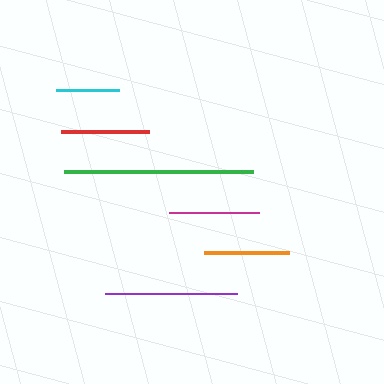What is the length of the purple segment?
The purple segment is approximately 132 pixels long.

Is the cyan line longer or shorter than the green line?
The green line is longer than the cyan line.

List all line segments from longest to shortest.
From longest to shortest: green, purple, magenta, red, orange, cyan.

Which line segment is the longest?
The green line is the longest at approximately 189 pixels.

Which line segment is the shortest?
The cyan line is the shortest at approximately 63 pixels.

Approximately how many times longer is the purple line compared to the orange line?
The purple line is approximately 1.5 times the length of the orange line.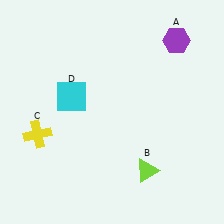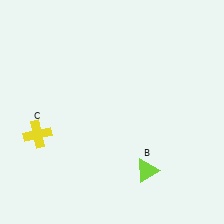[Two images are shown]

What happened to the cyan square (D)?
The cyan square (D) was removed in Image 2. It was in the top-left area of Image 1.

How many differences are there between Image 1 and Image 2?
There are 2 differences between the two images.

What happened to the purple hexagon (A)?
The purple hexagon (A) was removed in Image 2. It was in the top-right area of Image 1.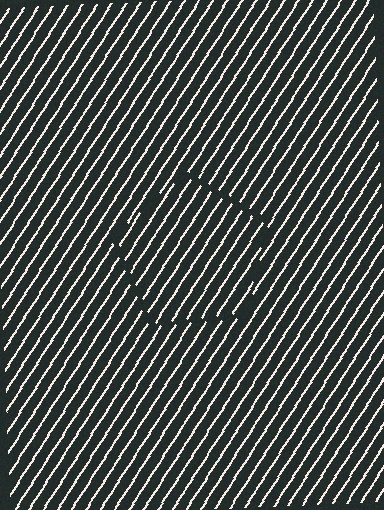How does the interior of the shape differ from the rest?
The interior of the shape contains the same grating, shifted by half a period — the contour is defined by the phase discontinuity where line-ends from the inner and outer gratings abut.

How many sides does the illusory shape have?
5 sides — the line-ends trace a pentagon.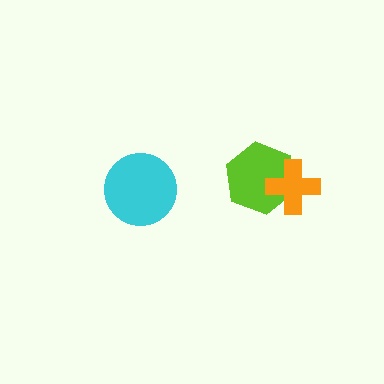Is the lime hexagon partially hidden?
Yes, it is partially covered by another shape.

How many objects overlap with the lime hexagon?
1 object overlaps with the lime hexagon.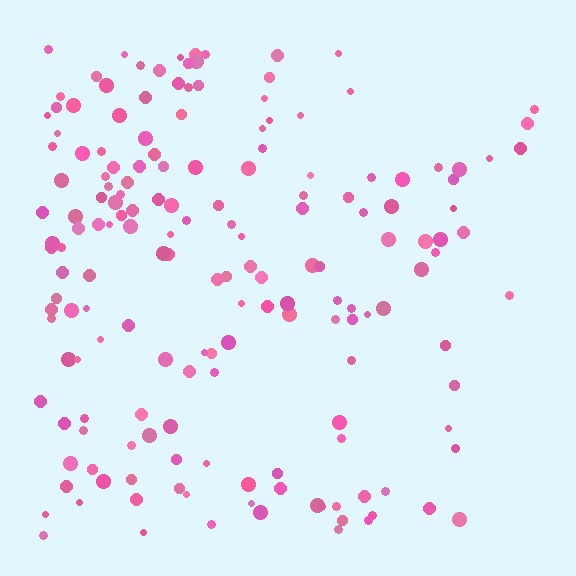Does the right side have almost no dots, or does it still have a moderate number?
Still a moderate number, just noticeably fewer than the left.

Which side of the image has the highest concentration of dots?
The left.